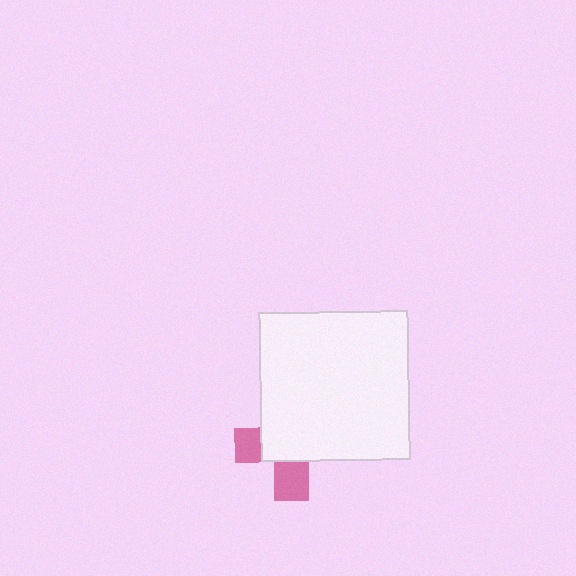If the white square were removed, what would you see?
You would see the complete pink cross.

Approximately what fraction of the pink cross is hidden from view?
Roughly 66% of the pink cross is hidden behind the white square.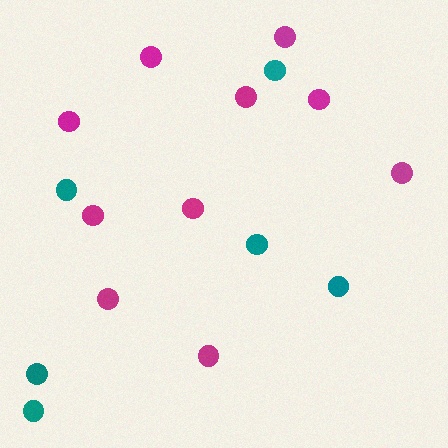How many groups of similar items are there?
There are 2 groups: one group of teal circles (6) and one group of magenta circles (10).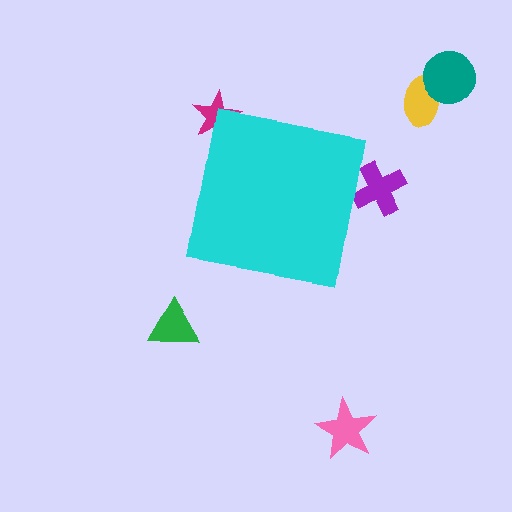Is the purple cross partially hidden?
Yes, the purple cross is partially hidden behind the cyan square.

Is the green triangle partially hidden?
No, the green triangle is fully visible.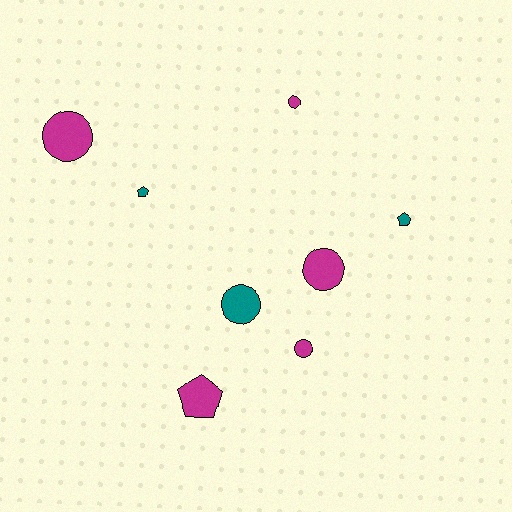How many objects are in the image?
There are 8 objects.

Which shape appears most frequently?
Circle, with 5 objects.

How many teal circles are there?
There is 1 teal circle.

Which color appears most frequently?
Magenta, with 5 objects.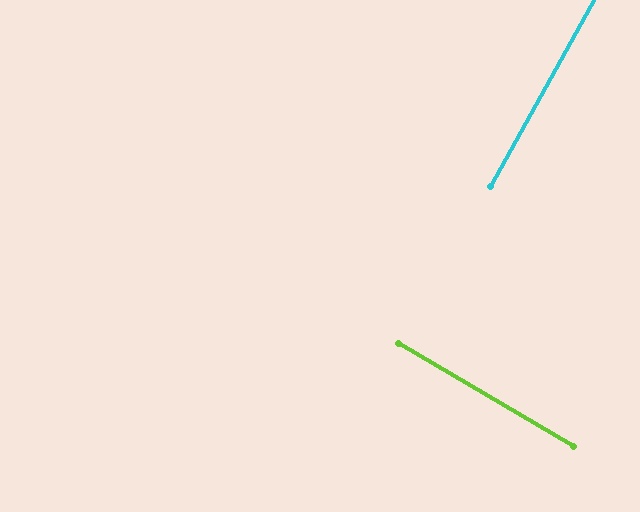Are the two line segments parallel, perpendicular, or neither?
Perpendicular — they meet at approximately 89°.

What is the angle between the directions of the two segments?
Approximately 89 degrees.